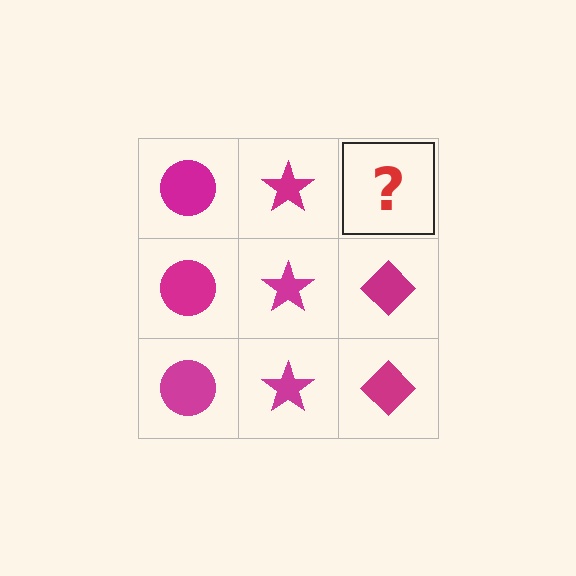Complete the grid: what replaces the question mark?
The question mark should be replaced with a magenta diamond.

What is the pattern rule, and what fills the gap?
The rule is that each column has a consistent shape. The gap should be filled with a magenta diamond.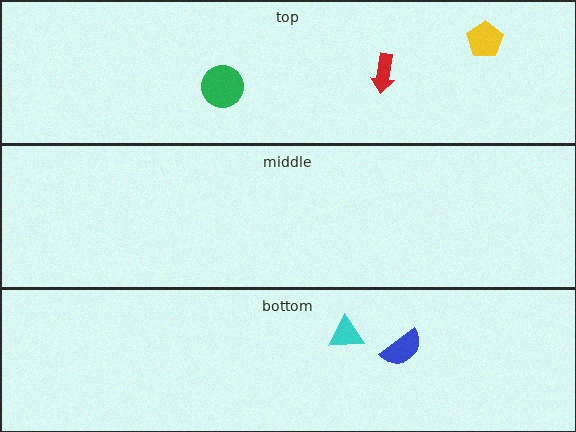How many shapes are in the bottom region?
2.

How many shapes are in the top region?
3.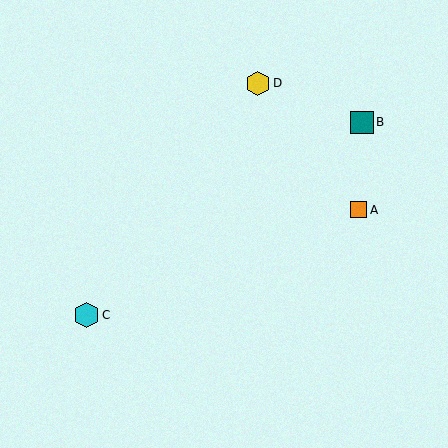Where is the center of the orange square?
The center of the orange square is at (359, 210).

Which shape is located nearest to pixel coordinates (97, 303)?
The cyan hexagon (labeled C) at (87, 315) is nearest to that location.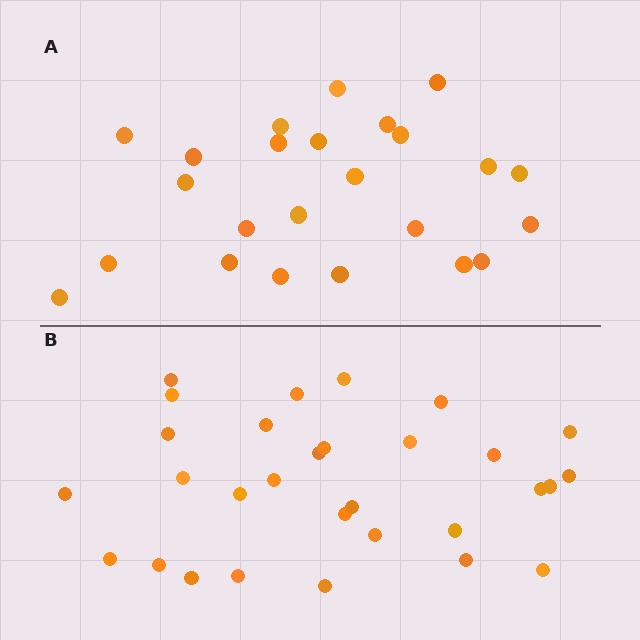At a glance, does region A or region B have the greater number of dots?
Region B (the bottom region) has more dots.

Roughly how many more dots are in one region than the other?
Region B has about 6 more dots than region A.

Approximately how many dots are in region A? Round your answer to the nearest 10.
About 20 dots. (The exact count is 24, which rounds to 20.)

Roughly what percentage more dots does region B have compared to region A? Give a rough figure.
About 25% more.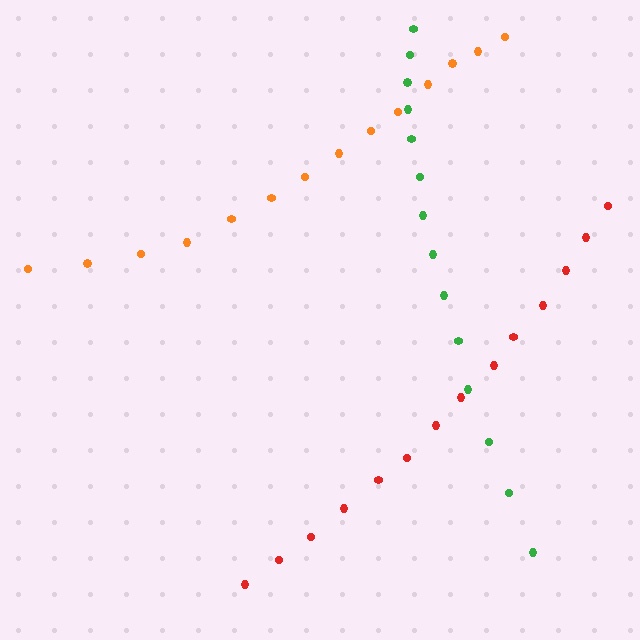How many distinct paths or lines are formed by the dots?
There are 3 distinct paths.